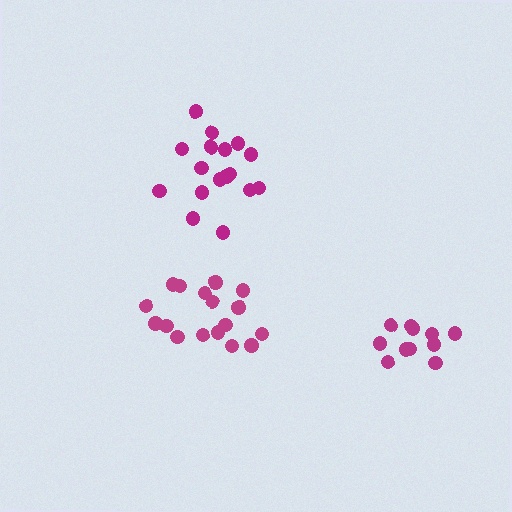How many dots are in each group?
Group 1: 11 dots, Group 2: 17 dots, Group 3: 17 dots (45 total).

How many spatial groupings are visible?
There are 3 spatial groupings.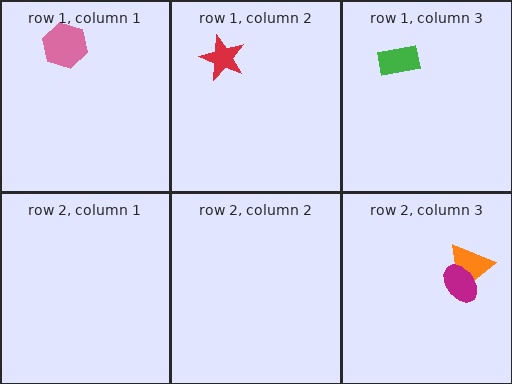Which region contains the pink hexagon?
The row 1, column 1 region.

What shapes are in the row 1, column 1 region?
The pink hexagon.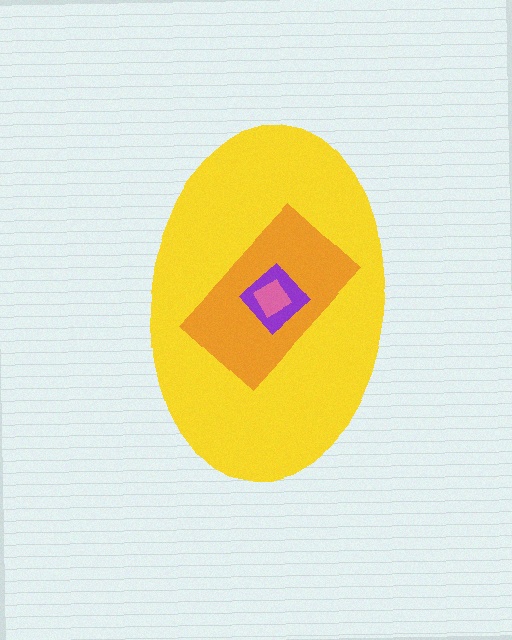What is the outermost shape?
The yellow ellipse.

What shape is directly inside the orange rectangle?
The purple diamond.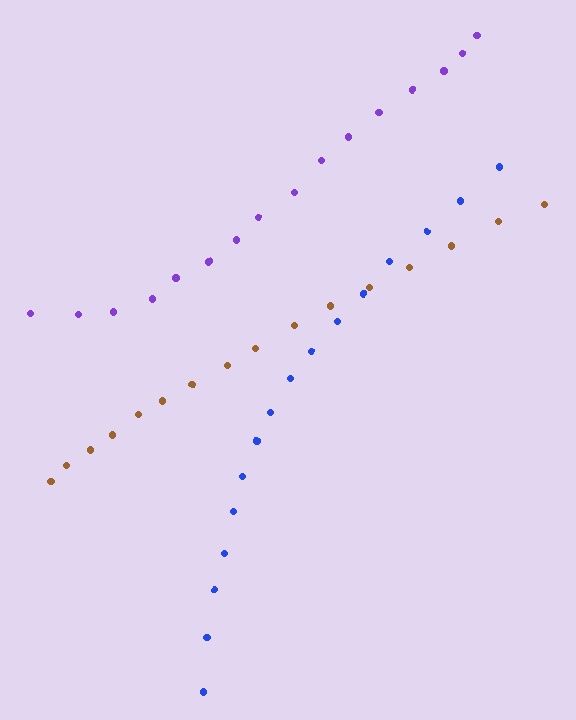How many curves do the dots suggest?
There are 3 distinct paths.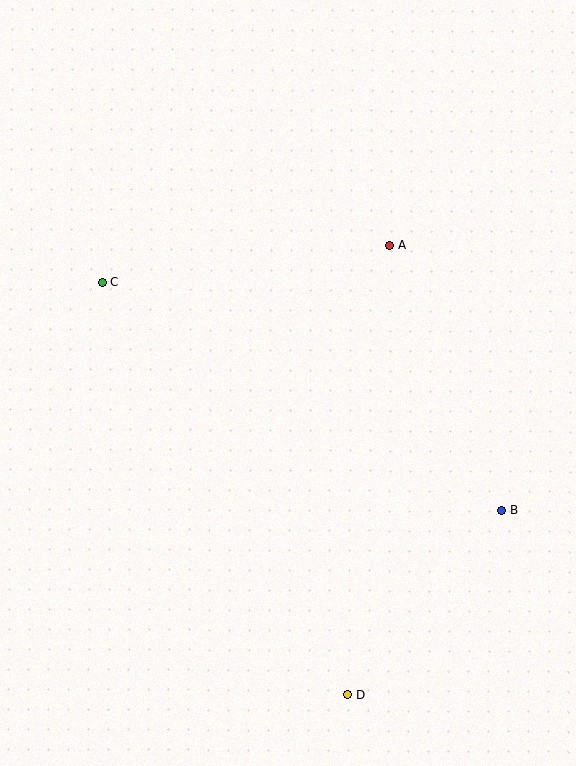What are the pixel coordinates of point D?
Point D is at (348, 695).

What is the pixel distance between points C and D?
The distance between C and D is 480 pixels.